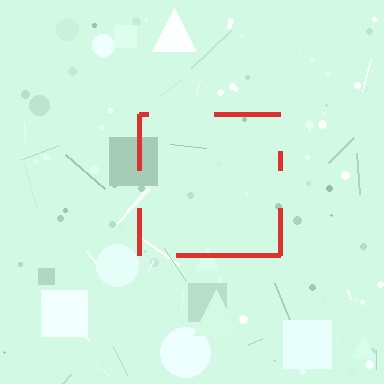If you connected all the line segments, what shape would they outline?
They would outline a square.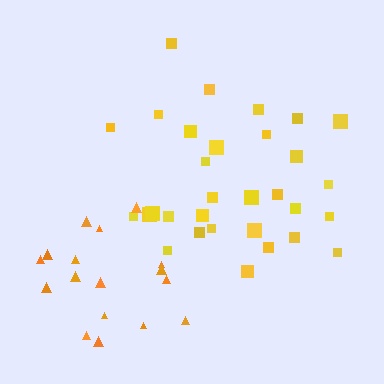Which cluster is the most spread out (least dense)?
Yellow.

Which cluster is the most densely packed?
Orange.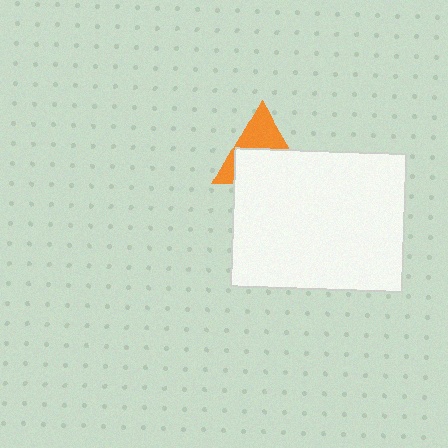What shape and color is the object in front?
The object in front is a white rectangle.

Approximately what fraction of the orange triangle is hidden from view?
Roughly 57% of the orange triangle is hidden behind the white rectangle.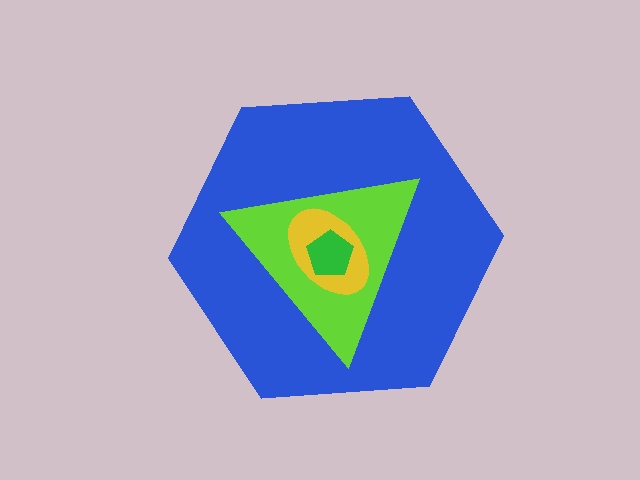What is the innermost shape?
The green pentagon.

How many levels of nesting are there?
4.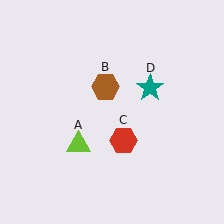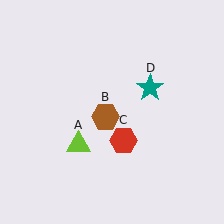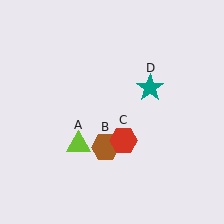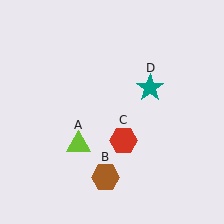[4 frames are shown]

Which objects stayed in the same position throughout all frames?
Lime triangle (object A) and red hexagon (object C) and teal star (object D) remained stationary.